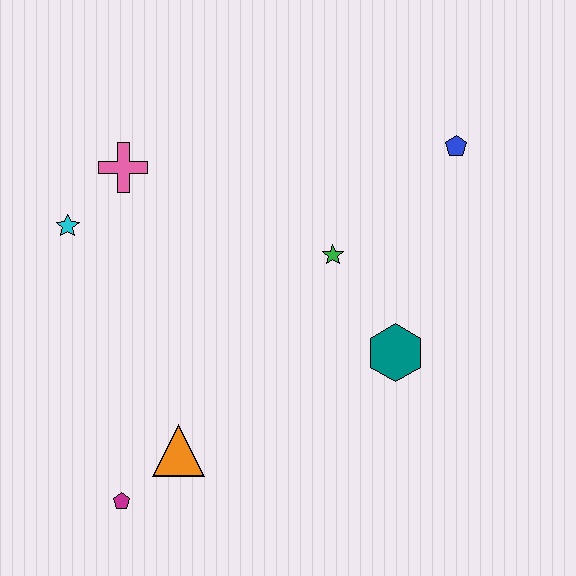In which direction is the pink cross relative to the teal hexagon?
The pink cross is to the left of the teal hexagon.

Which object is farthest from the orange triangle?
The blue pentagon is farthest from the orange triangle.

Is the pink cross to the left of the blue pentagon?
Yes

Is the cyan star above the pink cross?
No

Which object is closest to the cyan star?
The pink cross is closest to the cyan star.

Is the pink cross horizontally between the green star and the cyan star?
Yes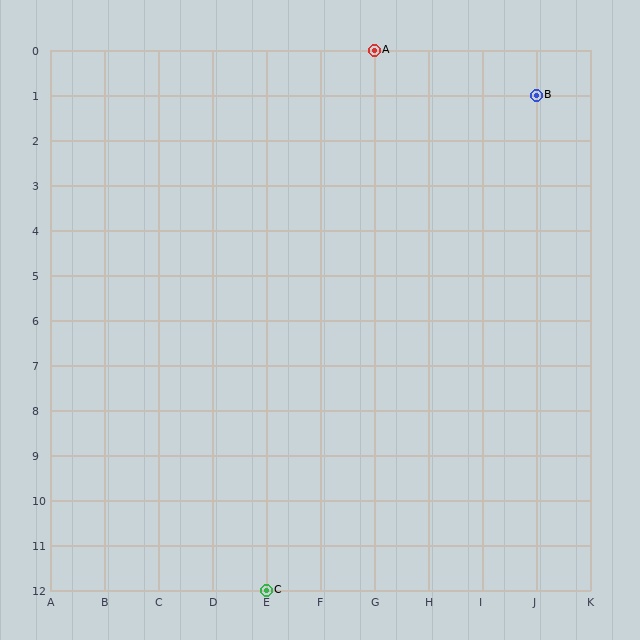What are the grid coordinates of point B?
Point B is at grid coordinates (J, 1).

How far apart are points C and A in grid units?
Points C and A are 2 columns and 12 rows apart (about 12.2 grid units diagonally).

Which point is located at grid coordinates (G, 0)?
Point A is at (G, 0).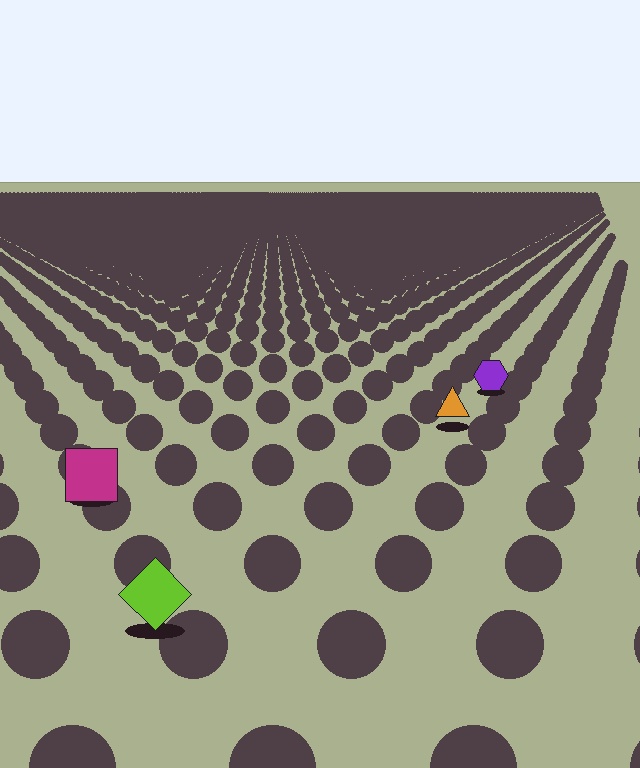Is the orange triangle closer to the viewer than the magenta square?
No. The magenta square is closer — you can tell from the texture gradient: the ground texture is coarser near it.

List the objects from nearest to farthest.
From nearest to farthest: the lime diamond, the magenta square, the orange triangle, the purple hexagon.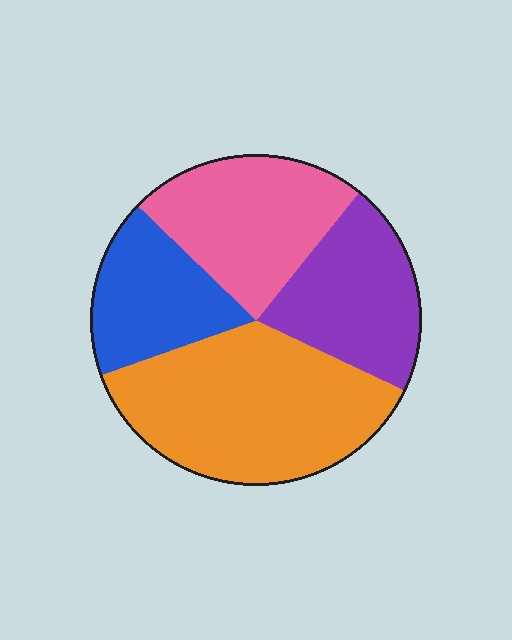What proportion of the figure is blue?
Blue takes up about one sixth (1/6) of the figure.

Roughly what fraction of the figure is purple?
Purple takes up less than a quarter of the figure.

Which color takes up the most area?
Orange, at roughly 35%.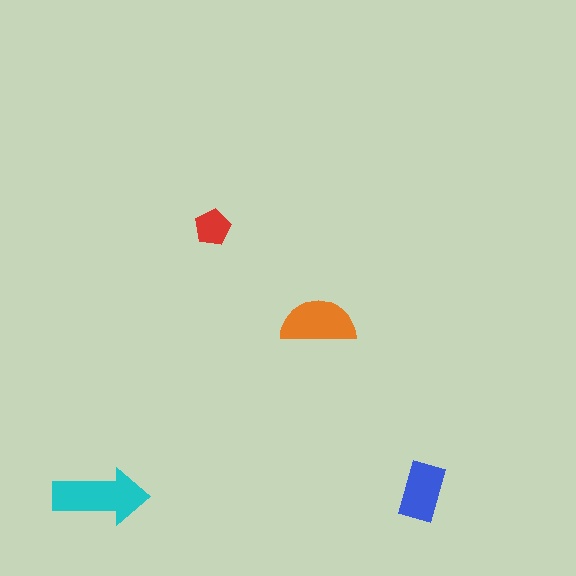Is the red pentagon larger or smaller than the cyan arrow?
Smaller.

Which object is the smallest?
The red pentagon.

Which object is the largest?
The cyan arrow.